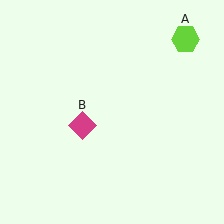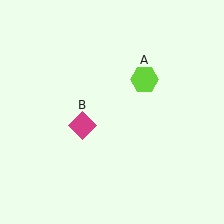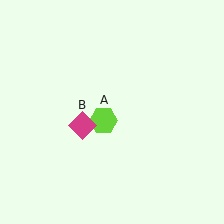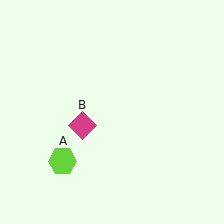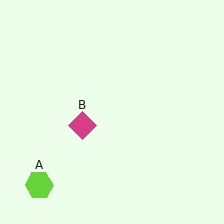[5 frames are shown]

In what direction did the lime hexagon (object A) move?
The lime hexagon (object A) moved down and to the left.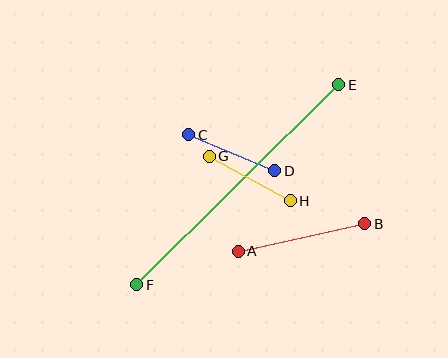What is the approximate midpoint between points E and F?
The midpoint is at approximately (238, 185) pixels.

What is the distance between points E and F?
The distance is approximately 284 pixels.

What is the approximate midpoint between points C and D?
The midpoint is at approximately (232, 153) pixels.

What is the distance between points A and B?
The distance is approximately 129 pixels.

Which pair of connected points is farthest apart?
Points E and F are farthest apart.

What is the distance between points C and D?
The distance is approximately 93 pixels.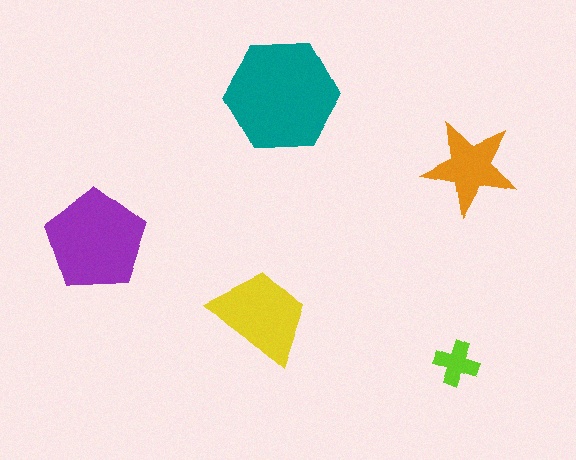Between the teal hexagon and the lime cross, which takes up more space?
The teal hexagon.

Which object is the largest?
The teal hexagon.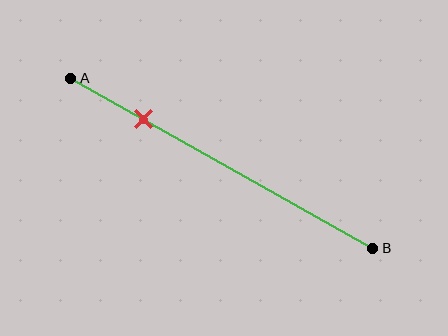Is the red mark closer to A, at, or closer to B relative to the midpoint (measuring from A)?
The red mark is closer to point A than the midpoint of segment AB.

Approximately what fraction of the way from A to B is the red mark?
The red mark is approximately 25% of the way from A to B.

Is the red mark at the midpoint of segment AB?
No, the mark is at about 25% from A, not at the 50% midpoint.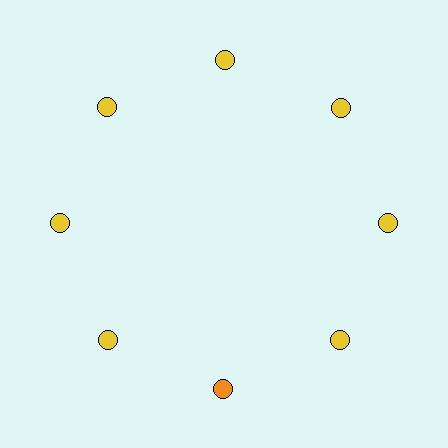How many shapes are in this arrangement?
There are 8 shapes arranged in a ring pattern.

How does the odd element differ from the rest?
It has a different color: orange instead of yellow.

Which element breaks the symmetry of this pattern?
The orange circle at roughly the 6 o'clock position breaks the symmetry. All other shapes are yellow circles.